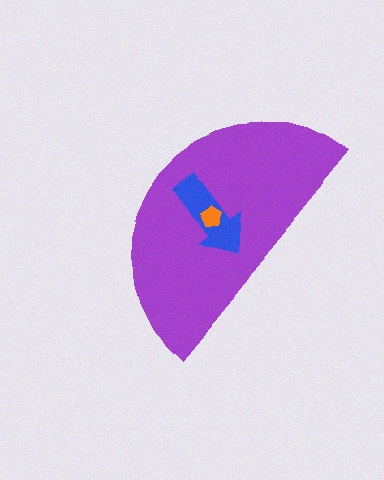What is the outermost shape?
The purple semicircle.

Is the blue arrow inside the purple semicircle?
Yes.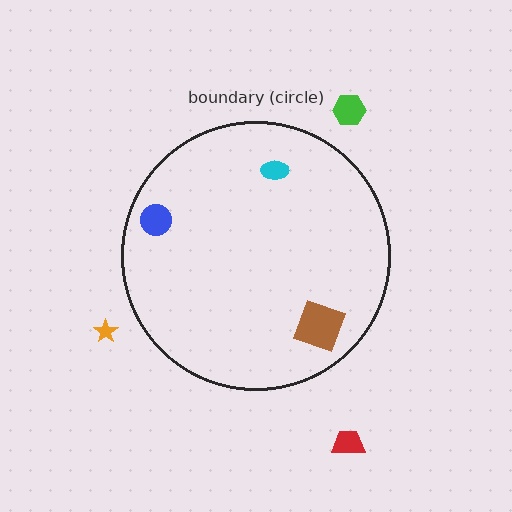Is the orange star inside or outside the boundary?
Outside.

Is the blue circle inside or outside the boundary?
Inside.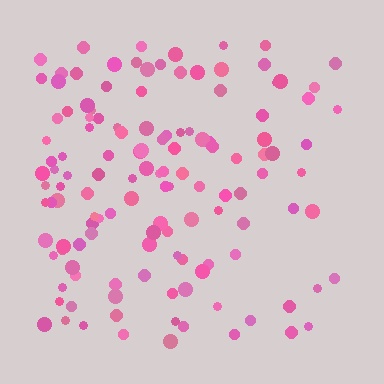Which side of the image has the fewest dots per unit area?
The right.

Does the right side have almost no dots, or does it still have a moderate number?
Still a moderate number, just noticeably fewer than the left.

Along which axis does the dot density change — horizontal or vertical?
Horizontal.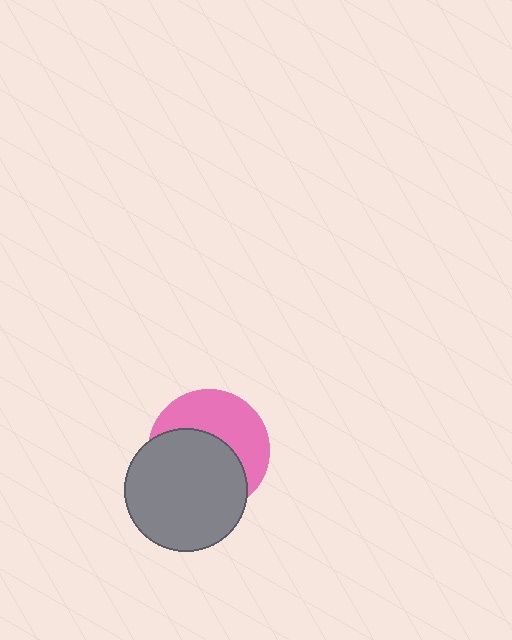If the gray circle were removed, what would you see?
You would see the complete pink circle.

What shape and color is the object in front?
The object in front is a gray circle.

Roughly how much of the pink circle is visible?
About half of it is visible (roughly 45%).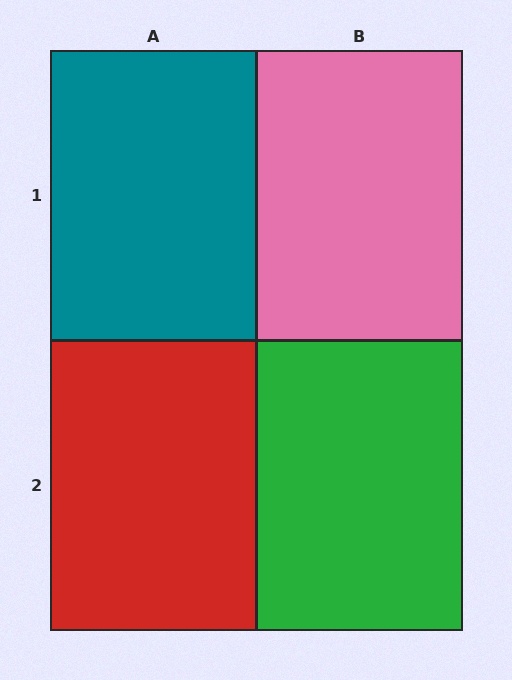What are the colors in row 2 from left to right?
Red, green.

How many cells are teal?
1 cell is teal.